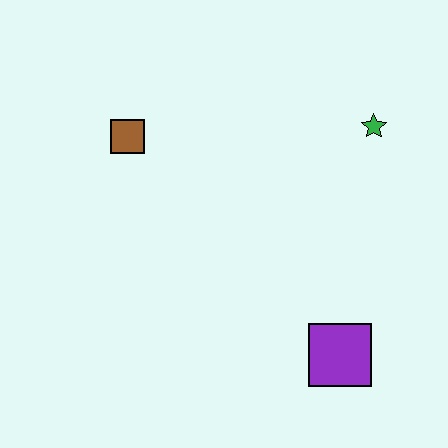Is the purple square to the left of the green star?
Yes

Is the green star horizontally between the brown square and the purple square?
No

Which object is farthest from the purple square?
The brown square is farthest from the purple square.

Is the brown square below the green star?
Yes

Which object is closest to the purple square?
The green star is closest to the purple square.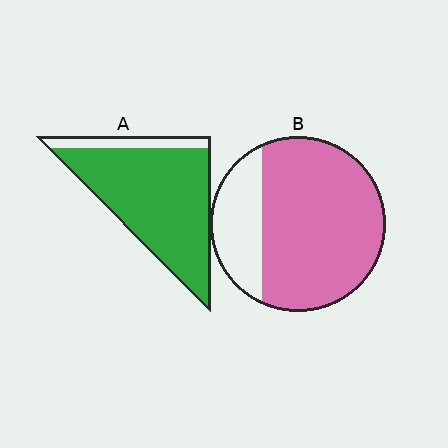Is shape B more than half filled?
Yes.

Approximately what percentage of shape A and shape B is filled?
A is approximately 85% and B is approximately 75%.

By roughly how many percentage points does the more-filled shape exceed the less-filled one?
By roughly 10 percentage points (A over B).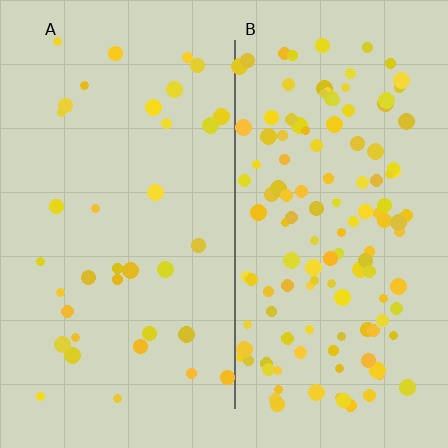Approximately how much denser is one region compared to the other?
Approximately 3.6× — region B over region A.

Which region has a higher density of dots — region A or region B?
B (the right).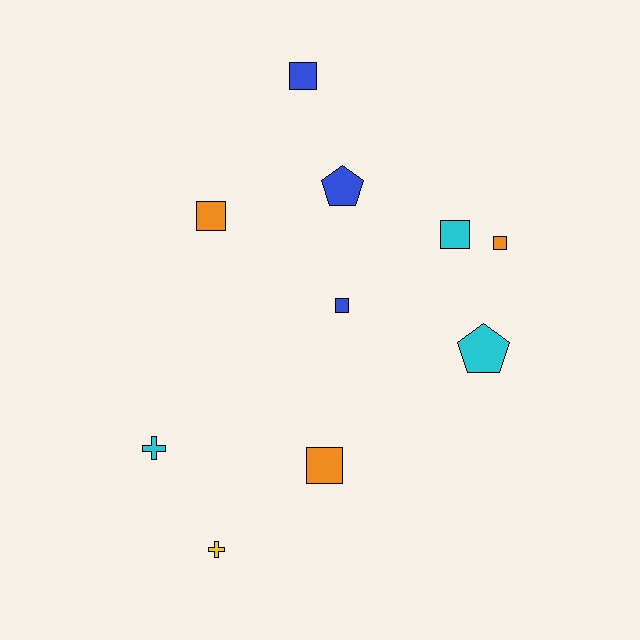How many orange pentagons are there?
There are no orange pentagons.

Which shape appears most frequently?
Square, with 6 objects.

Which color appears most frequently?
Cyan, with 3 objects.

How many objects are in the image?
There are 10 objects.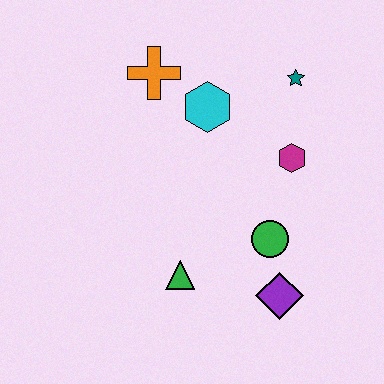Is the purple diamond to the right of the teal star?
No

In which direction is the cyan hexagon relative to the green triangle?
The cyan hexagon is above the green triangle.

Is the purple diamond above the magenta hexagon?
No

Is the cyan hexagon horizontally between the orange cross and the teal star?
Yes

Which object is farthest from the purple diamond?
The orange cross is farthest from the purple diamond.